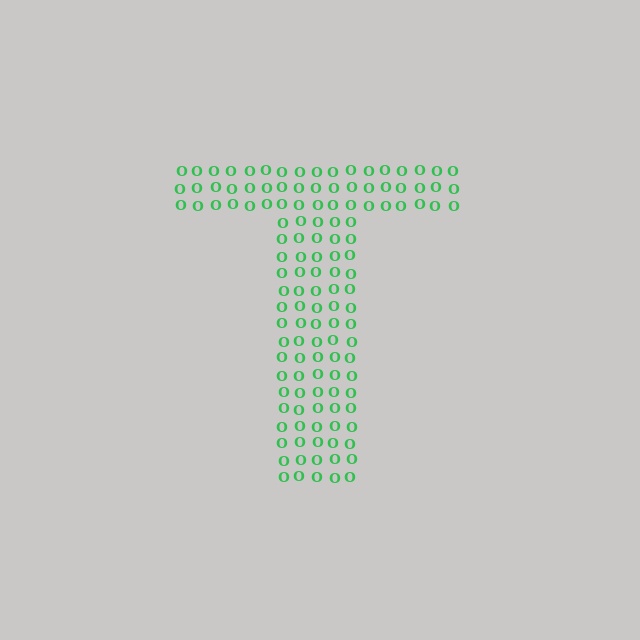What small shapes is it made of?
It is made of small letter O's.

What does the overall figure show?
The overall figure shows the letter T.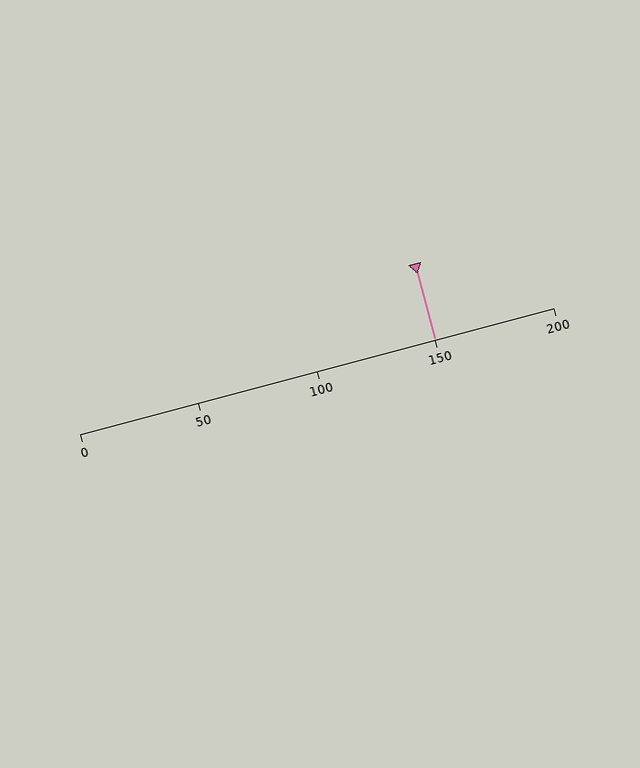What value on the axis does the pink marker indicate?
The marker indicates approximately 150.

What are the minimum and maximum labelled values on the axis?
The axis runs from 0 to 200.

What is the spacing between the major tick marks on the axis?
The major ticks are spaced 50 apart.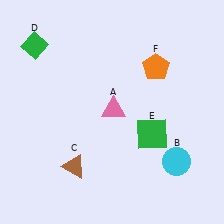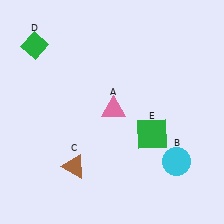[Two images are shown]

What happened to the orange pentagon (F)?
The orange pentagon (F) was removed in Image 2. It was in the top-right area of Image 1.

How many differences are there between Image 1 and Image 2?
There is 1 difference between the two images.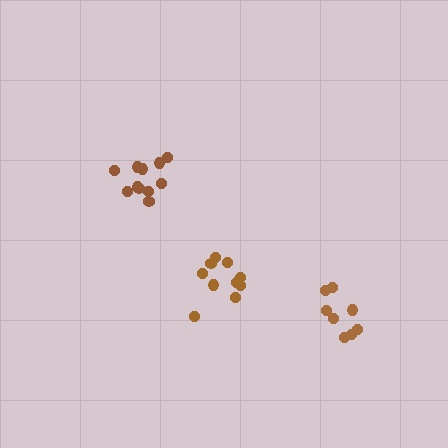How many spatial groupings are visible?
There are 3 spatial groupings.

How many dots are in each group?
Group 1: 11 dots, Group 2: 8 dots, Group 3: 10 dots (29 total).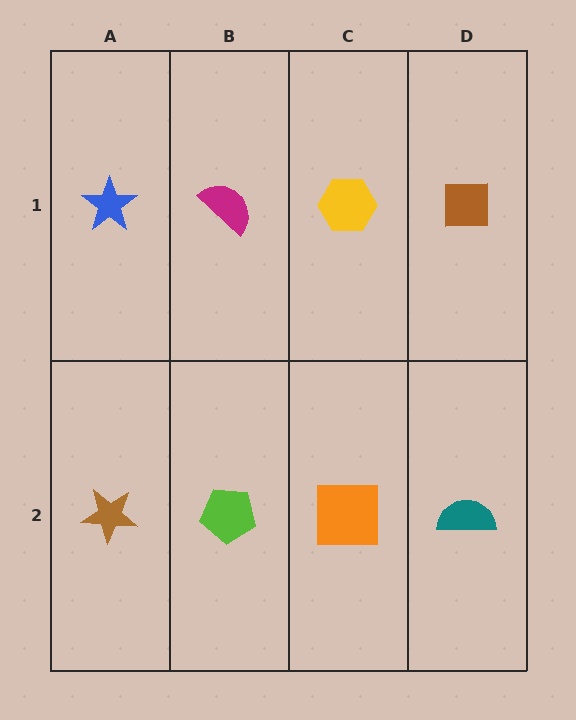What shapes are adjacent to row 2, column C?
A yellow hexagon (row 1, column C), a lime pentagon (row 2, column B), a teal semicircle (row 2, column D).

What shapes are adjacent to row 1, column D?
A teal semicircle (row 2, column D), a yellow hexagon (row 1, column C).